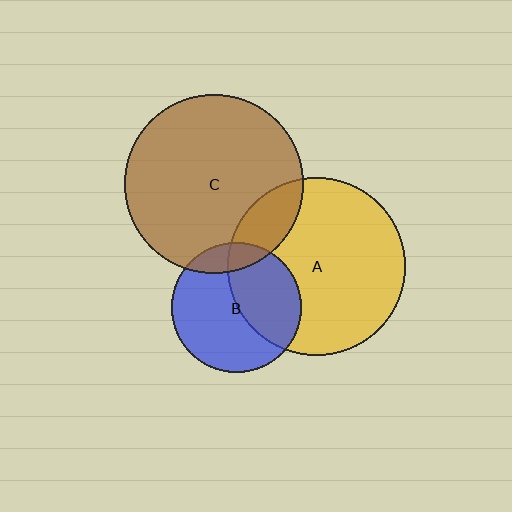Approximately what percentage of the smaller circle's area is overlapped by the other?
Approximately 15%.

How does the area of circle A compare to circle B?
Approximately 1.9 times.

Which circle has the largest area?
Circle C (brown).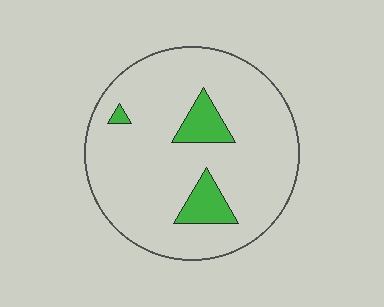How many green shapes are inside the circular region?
3.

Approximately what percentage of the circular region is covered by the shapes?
Approximately 10%.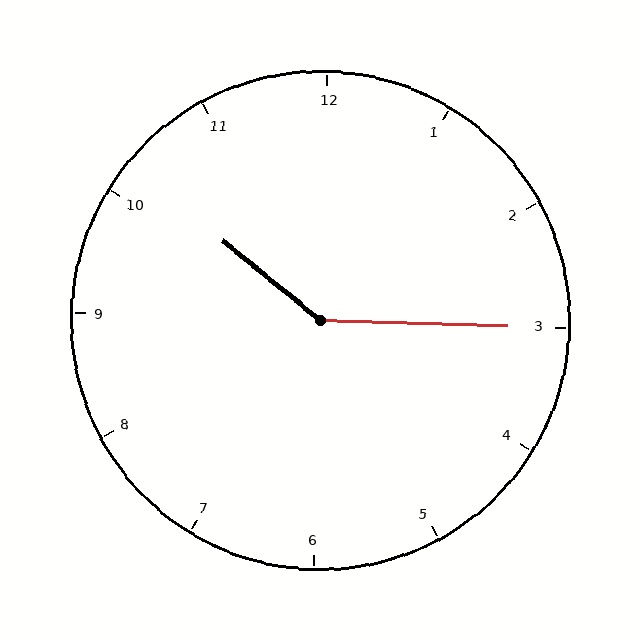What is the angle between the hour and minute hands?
Approximately 142 degrees.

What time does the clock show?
10:15.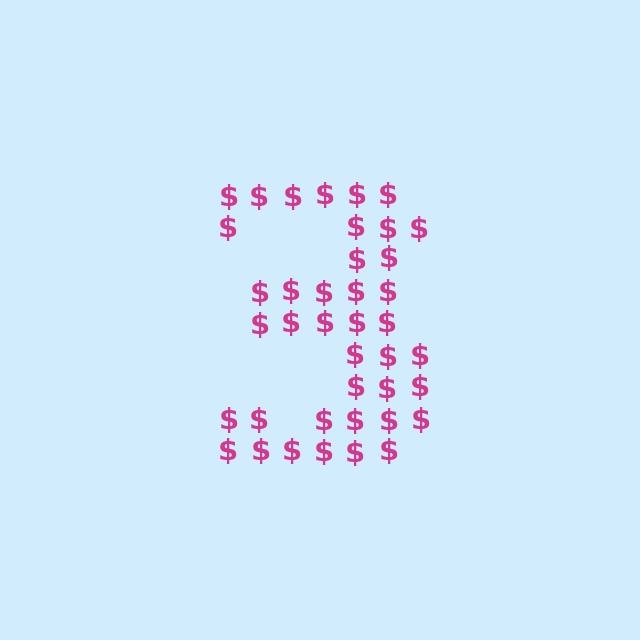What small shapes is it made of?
It is made of small dollar signs.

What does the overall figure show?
The overall figure shows the digit 3.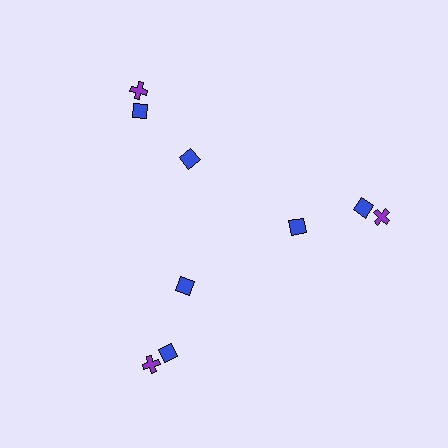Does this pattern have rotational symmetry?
Yes, this pattern has 3-fold rotational symmetry. It looks the same after rotating 120 degrees around the center.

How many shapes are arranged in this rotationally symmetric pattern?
There are 9 shapes, arranged in 3 groups of 3.